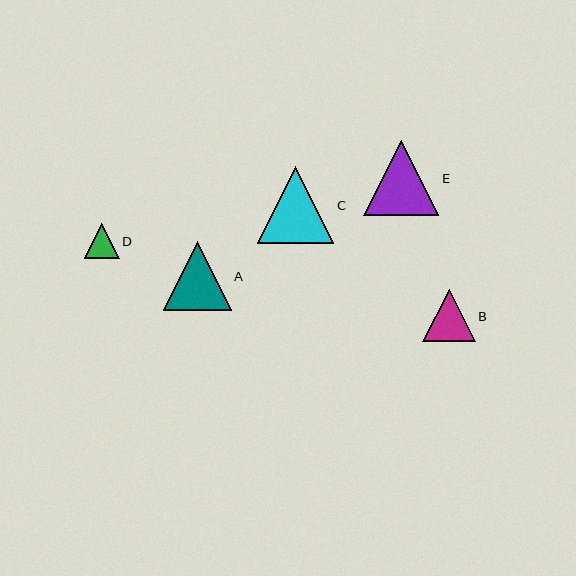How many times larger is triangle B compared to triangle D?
Triangle B is approximately 1.5 times the size of triangle D.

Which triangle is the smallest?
Triangle D is the smallest with a size of approximately 35 pixels.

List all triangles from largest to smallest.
From largest to smallest: C, E, A, B, D.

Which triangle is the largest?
Triangle C is the largest with a size of approximately 77 pixels.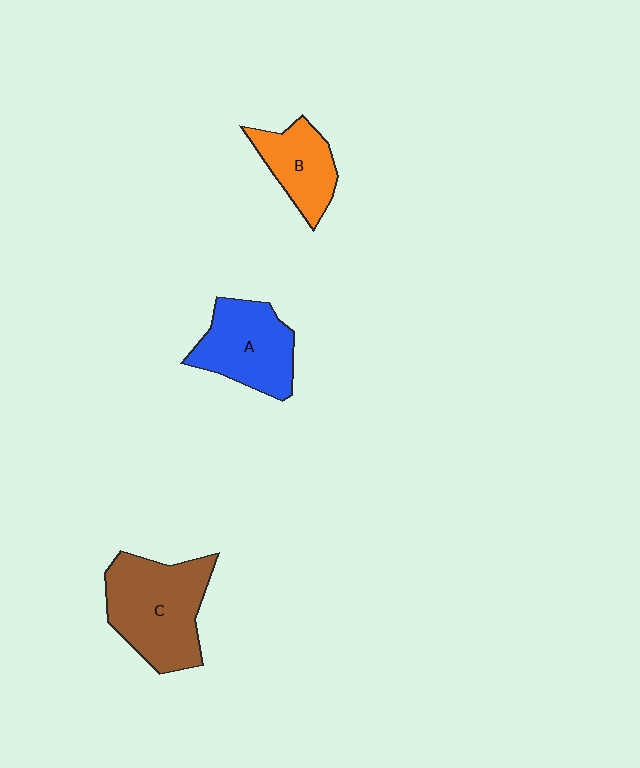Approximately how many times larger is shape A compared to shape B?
Approximately 1.3 times.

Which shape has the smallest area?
Shape B (orange).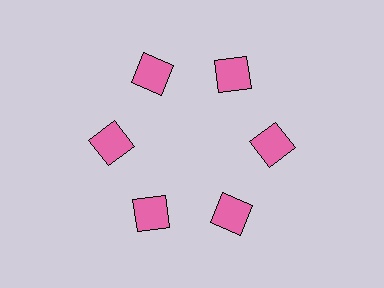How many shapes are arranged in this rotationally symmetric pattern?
There are 6 shapes, arranged in 6 groups of 1.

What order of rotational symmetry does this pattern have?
This pattern has 6-fold rotational symmetry.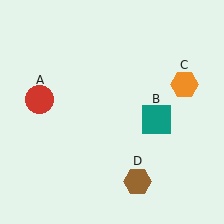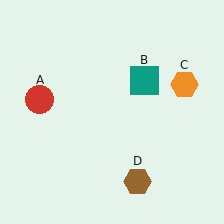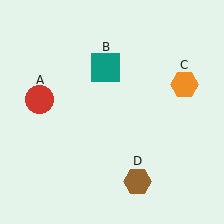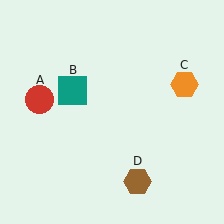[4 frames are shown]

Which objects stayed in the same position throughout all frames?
Red circle (object A) and orange hexagon (object C) and brown hexagon (object D) remained stationary.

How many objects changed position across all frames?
1 object changed position: teal square (object B).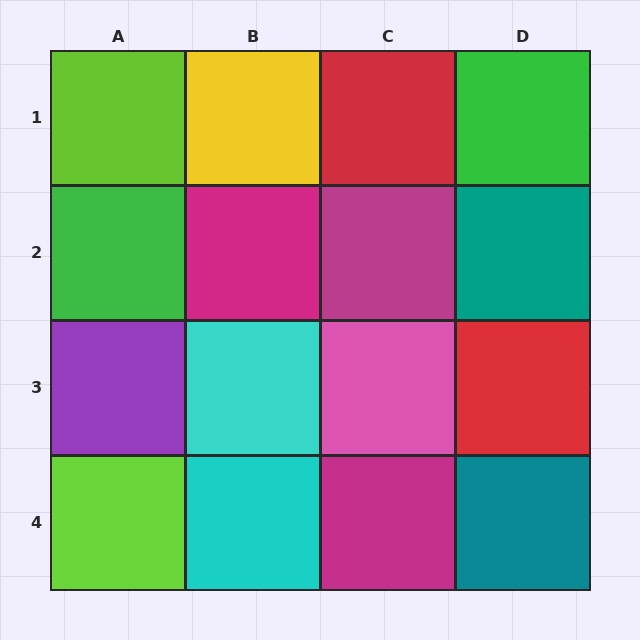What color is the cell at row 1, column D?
Green.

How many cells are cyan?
2 cells are cyan.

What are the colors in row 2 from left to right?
Green, magenta, magenta, teal.